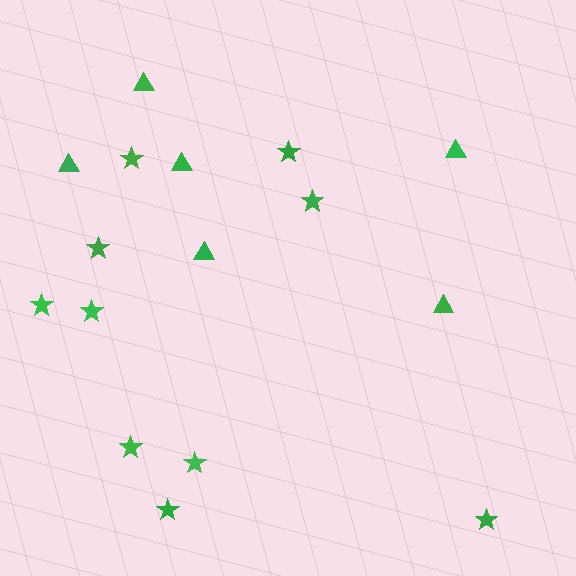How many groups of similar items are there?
There are 2 groups: one group of triangles (6) and one group of stars (10).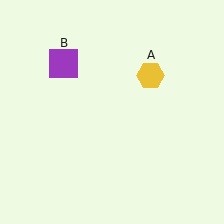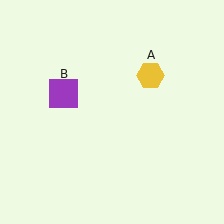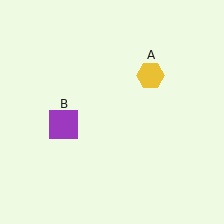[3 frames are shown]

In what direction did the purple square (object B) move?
The purple square (object B) moved down.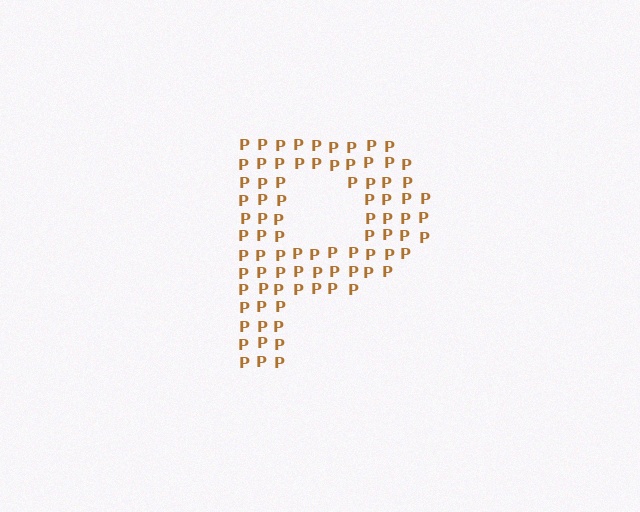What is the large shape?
The large shape is the letter P.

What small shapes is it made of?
It is made of small letter P's.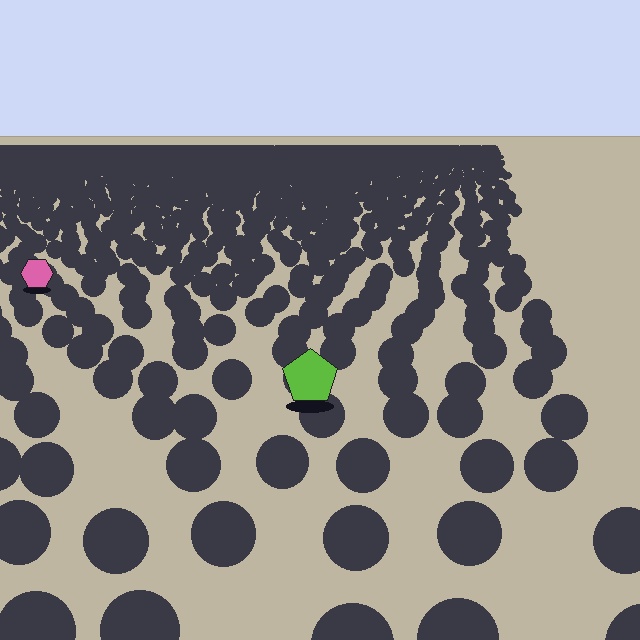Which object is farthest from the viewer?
The pink hexagon is farthest from the viewer. It appears smaller and the ground texture around it is denser.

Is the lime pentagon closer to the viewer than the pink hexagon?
Yes. The lime pentagon is closer — you can tell from the texture gradient: the ground texture is coarser near it.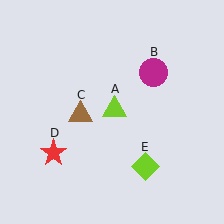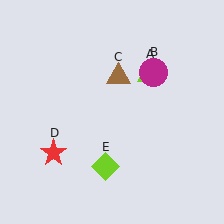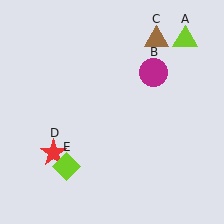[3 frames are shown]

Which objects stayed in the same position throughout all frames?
Magenta circle (object B) and red star (object D) remained stationary.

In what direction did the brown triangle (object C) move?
The brown triangle (object C) moved up and to the right.